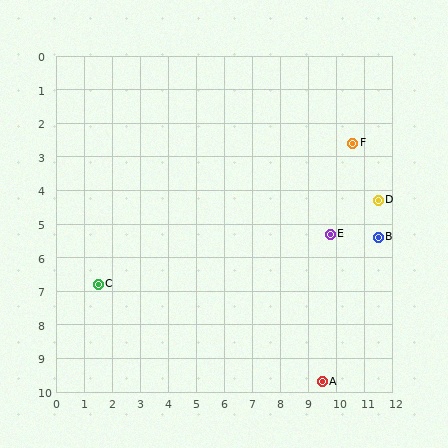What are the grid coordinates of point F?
Point F is at approximately (10.6, 2.6).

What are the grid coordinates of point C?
Point C is at approximately (1.5, 6.8).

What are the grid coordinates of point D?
Point D is at approximately (11.5, 4.3).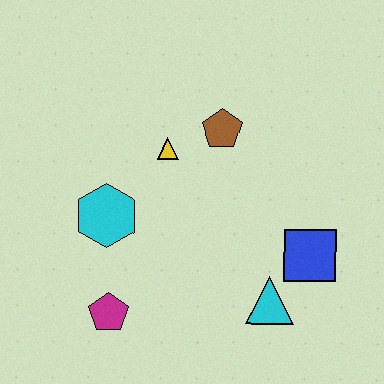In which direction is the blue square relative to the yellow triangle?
The blue square is to the right of the yellow triangle.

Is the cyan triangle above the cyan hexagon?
No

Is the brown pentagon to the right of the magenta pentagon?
Yes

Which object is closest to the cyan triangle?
The blue square is closest to the cyan triangle.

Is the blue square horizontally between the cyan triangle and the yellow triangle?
No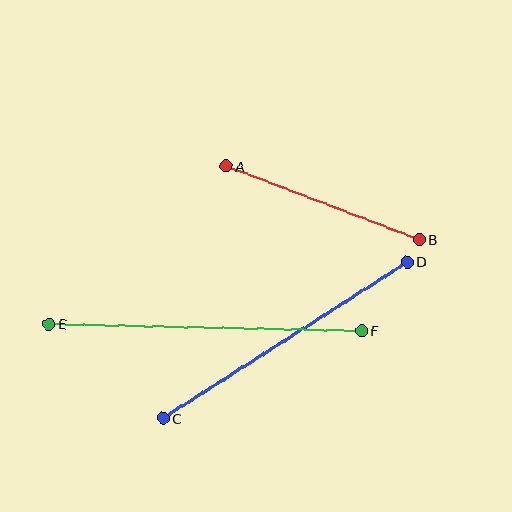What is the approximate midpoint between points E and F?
The midpoint is at approximately (205, 327) pixels.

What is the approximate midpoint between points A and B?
The midpoint is at approximately (323, 203) pixels.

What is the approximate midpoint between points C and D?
The midpoint is at approximately (285, 340) pixels.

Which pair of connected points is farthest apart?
Points E and F are farthest apart.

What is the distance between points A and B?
The distance is approximately 207 pixels.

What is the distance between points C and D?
The distance is approximately 290 pixels.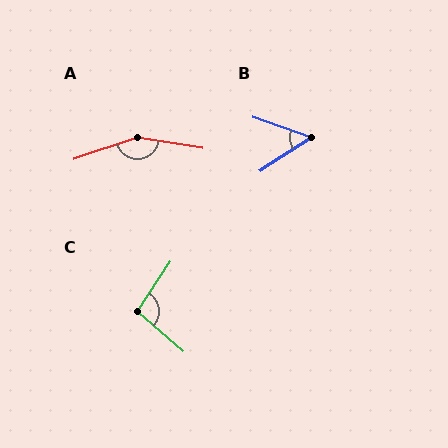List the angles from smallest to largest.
B (52°), C (97°), A (153°).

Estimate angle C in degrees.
Approximately 97 degrees.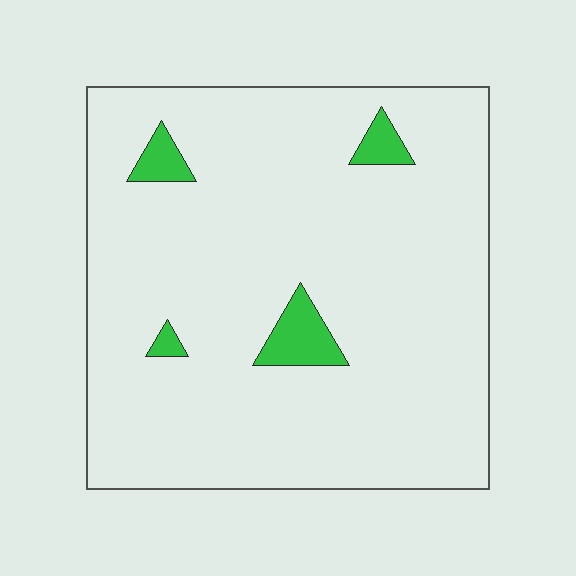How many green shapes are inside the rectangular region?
4.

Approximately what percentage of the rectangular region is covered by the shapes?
Approximately 5%.